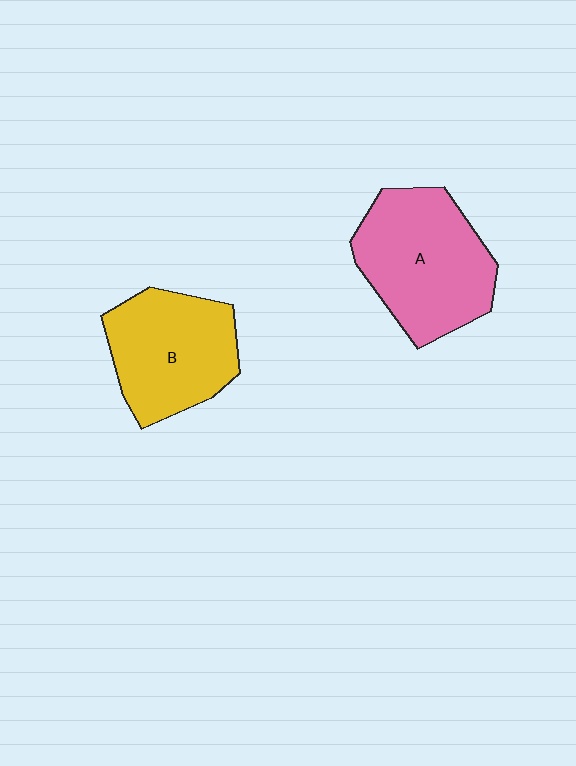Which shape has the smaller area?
Shape B (yellow).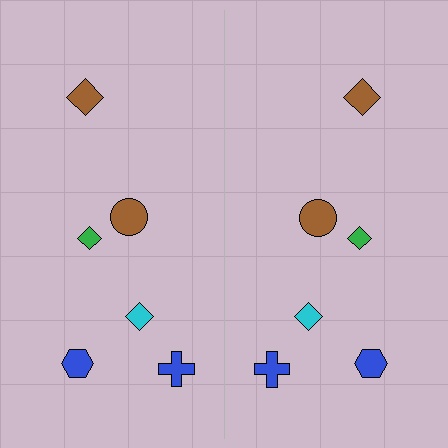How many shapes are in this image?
There are 12 shapes in this image.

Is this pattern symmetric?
Yes, this pattern has bilateral (reflection) symmetry.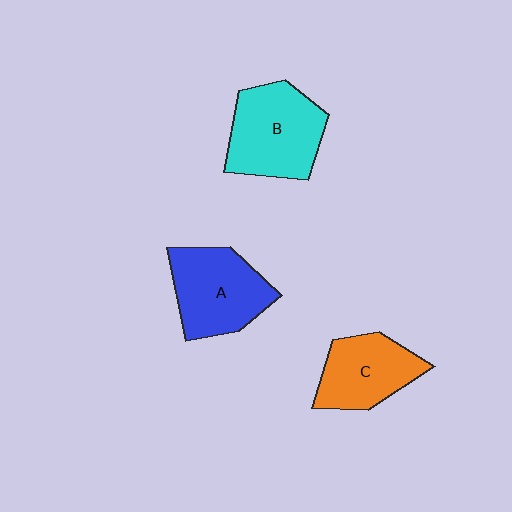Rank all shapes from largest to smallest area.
From largest to smallest: B (cyan), A (blue), C (orange).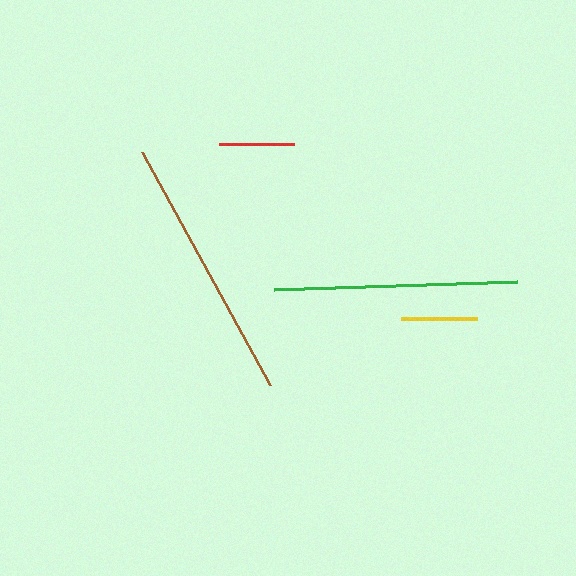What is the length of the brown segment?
The brown segment is approximately 266 pixels long.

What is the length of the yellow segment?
The yellow segment is approximately 76 pixels long.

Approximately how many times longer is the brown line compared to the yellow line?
The brown line is approximately 3.5 times the length of the yellow line.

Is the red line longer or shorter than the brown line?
The brown line is longer than the red line.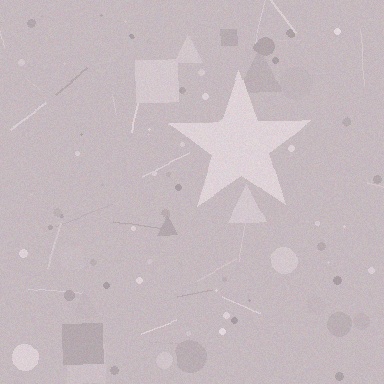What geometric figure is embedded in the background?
A star is embedded in the background.